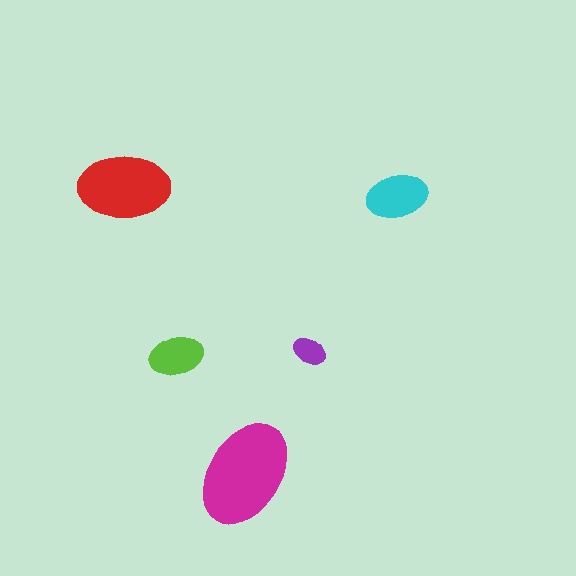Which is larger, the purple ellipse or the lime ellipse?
The lime one.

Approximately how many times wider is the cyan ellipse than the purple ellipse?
About 2 times wider.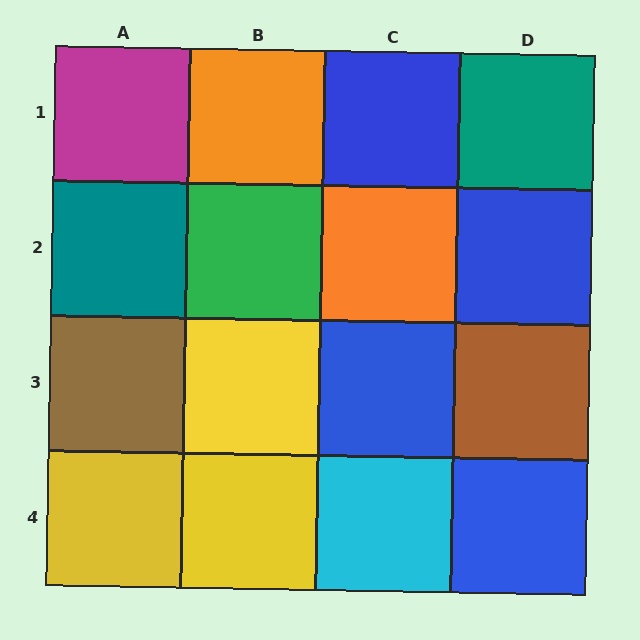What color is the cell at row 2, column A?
Teal.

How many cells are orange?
2 cells are orange.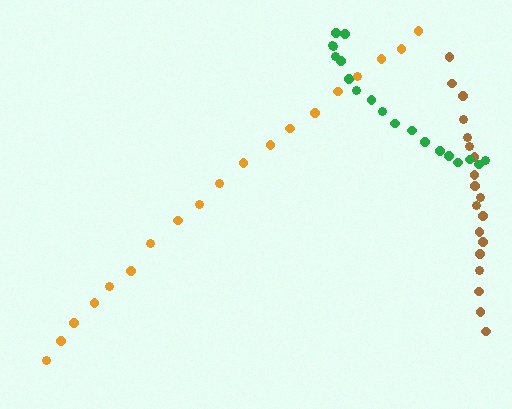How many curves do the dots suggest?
There are 3 distinct paths.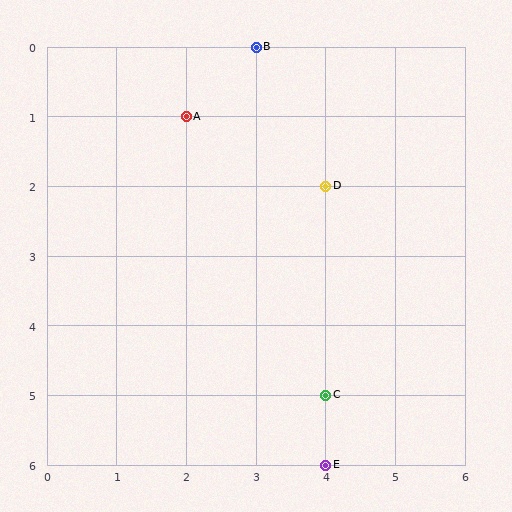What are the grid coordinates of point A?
Point A is at grid coordinates (2, 1).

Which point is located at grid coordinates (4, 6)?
Point E is at (4, 6).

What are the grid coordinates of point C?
Point C is at grid coordinates (4, 5).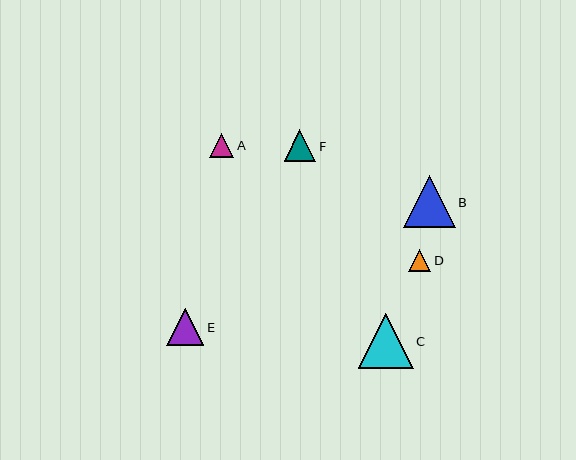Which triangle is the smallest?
Triangle D is the smallest with a size of approximately 22 pixels.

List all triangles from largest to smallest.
From largest to smallest: C, B, E, F, A, D.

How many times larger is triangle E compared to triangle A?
Triangle E is approximately 1.6 times the size of triangle A.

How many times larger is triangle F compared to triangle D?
Triangle F is approximately 1.4 times the size of triangle D.